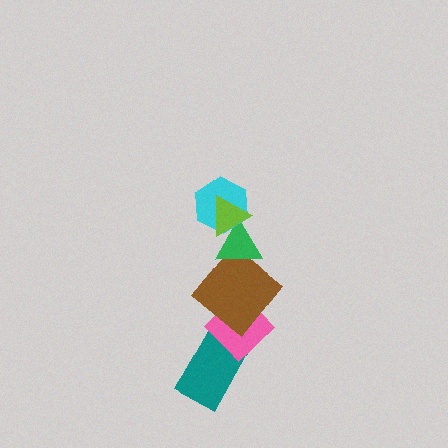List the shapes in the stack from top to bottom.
From top to bottom: the lime triangle, the cyan hexagon, the green triangle, the brown diamond, the pink diamond, the teal rectangle.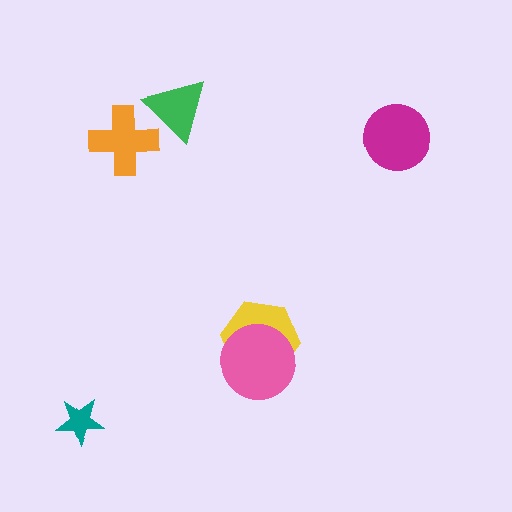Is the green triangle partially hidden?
Yes, it is partially covered by another shape.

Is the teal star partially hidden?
No, no other shape covers it.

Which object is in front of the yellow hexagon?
The pink circle is in front of the yellow hexagon.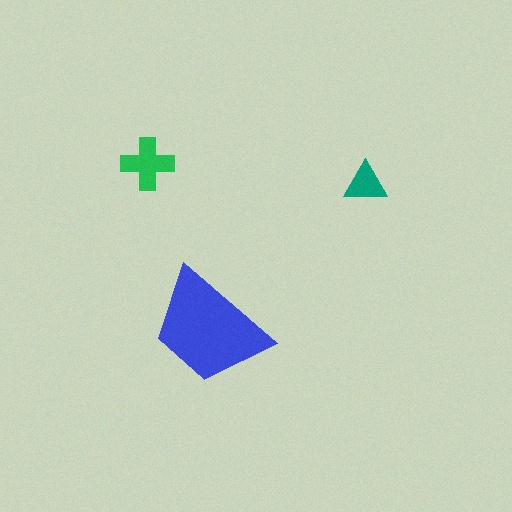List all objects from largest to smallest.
The blue trapezoid, the green cross, the teal triangle.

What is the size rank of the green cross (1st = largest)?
2nd.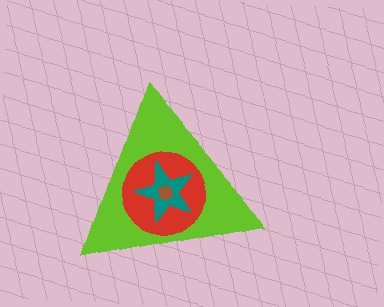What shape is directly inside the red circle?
The teal star.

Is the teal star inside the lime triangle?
Yes.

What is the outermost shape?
The lime triangle.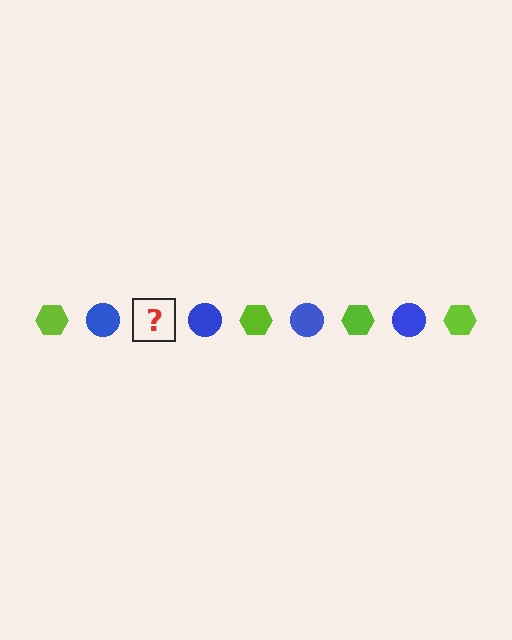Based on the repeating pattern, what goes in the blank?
The blank should be a lime hexagon.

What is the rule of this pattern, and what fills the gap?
The rule is that the pattern alternates between lime hexagon and blue circle. The gap should be filled with a lime hexagon.